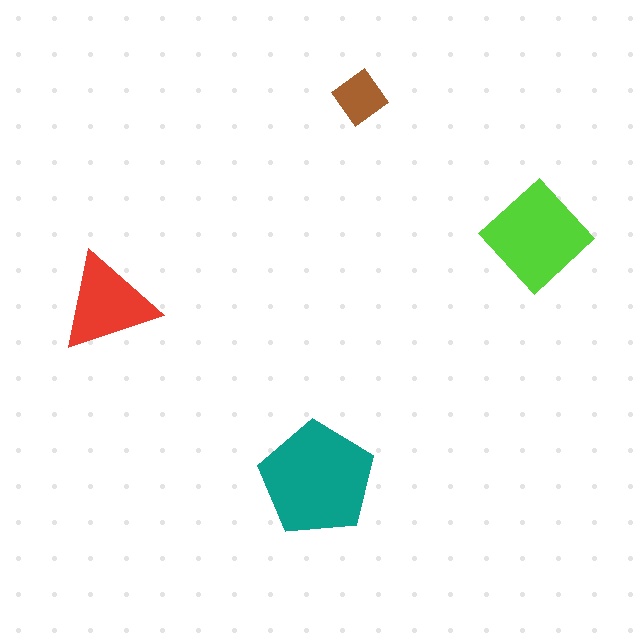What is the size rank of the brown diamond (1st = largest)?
4th.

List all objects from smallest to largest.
The brown diamond, the red triangle, the lime diamond, the teal pentagon.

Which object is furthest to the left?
The red triangle is leftmost.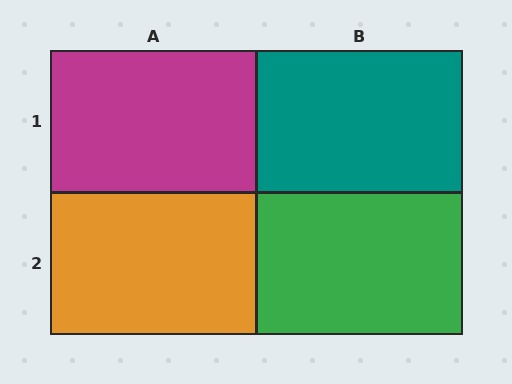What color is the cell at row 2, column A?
Orange.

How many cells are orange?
1 cell is orange.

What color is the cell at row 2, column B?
Green.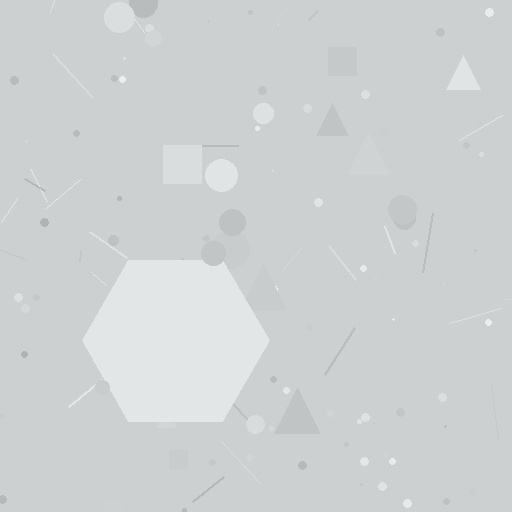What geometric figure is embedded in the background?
A hexagon is embedded in the background.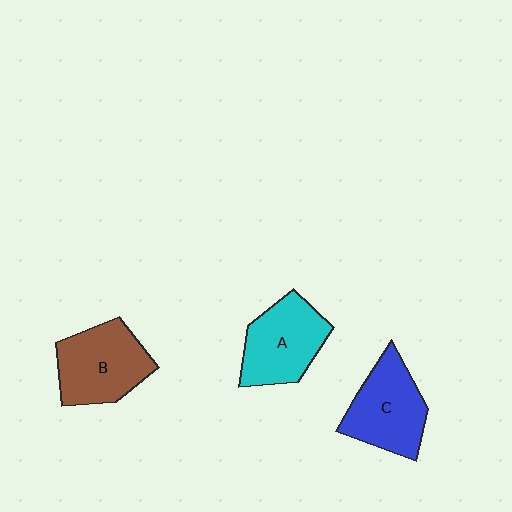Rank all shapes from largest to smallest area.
From largest to smallest: B (brown), C (blue), A (cyan).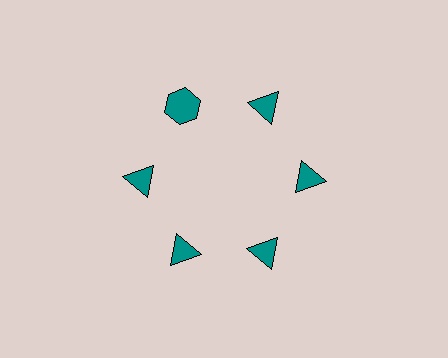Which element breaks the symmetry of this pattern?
The teal hexagon at roughly the 11 o'clock position breaks the symmetry. All other shapes are teal triangles.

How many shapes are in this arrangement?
There are 6 shapes arranged in a ring pattern.